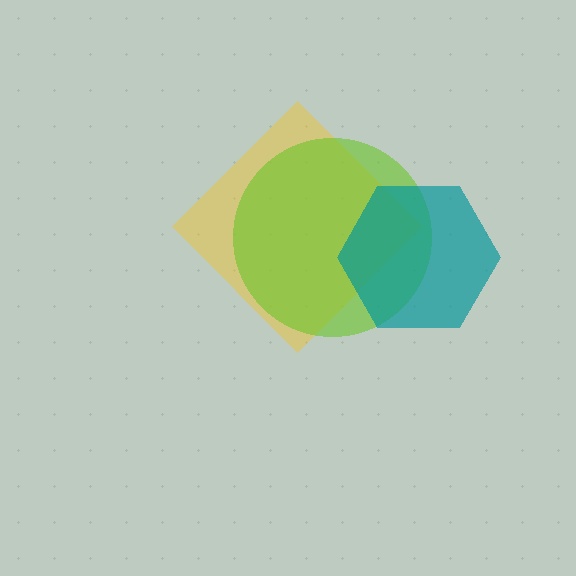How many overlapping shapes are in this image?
There are 3 overlapping shapes in the image.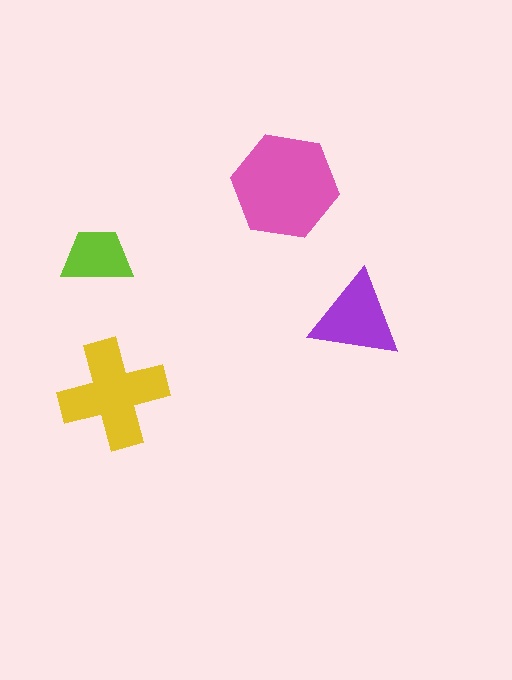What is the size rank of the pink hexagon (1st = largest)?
1st.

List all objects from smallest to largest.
The lime trapezoid, the purple triangle, the yellow cross, the pink hexagon.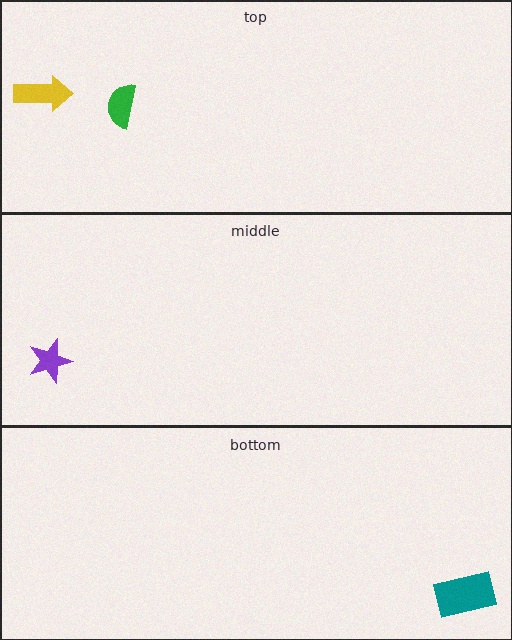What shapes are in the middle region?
The purple star.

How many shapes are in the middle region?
1.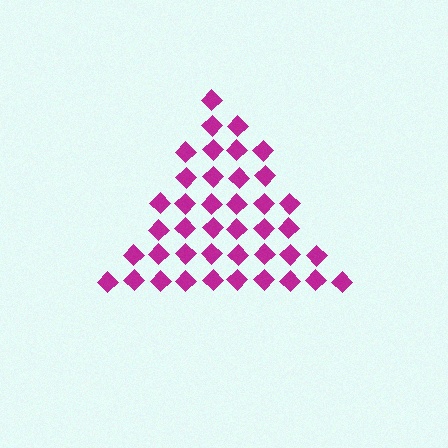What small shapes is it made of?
It is made of small diamonds.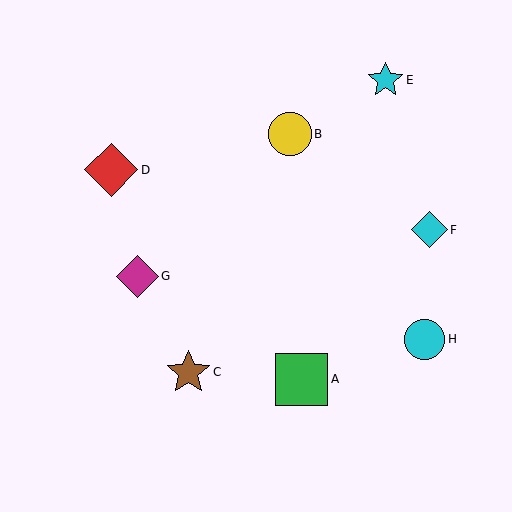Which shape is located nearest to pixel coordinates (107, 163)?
The red diamond (labeled D) at (111, 170) is nearest to that location.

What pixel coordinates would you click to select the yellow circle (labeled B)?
Click at (290, 134) to select the yellow circle B.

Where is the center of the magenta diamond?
The center of the magenta diamond is at (137, 276).